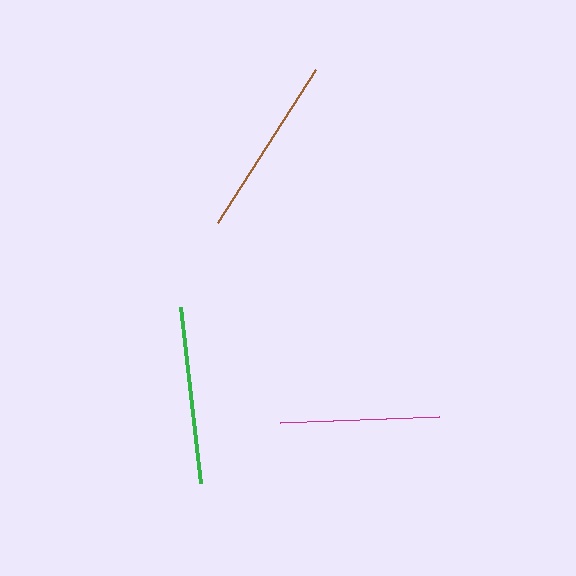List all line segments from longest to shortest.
From longest to shortest: brown, green, magenta.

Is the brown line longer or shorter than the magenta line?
The brown line is longer than the magenta line.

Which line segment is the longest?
The brown line is the longest at approximately 182 pixels.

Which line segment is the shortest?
The magenta line is the shortest at approximately 159 pixels.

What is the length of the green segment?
The green segment is approximately 178 pixels long.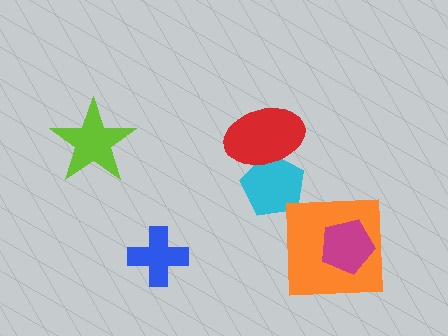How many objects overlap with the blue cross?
0 objects overlap with the blue cross.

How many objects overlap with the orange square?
1 object overlaps with the orange square.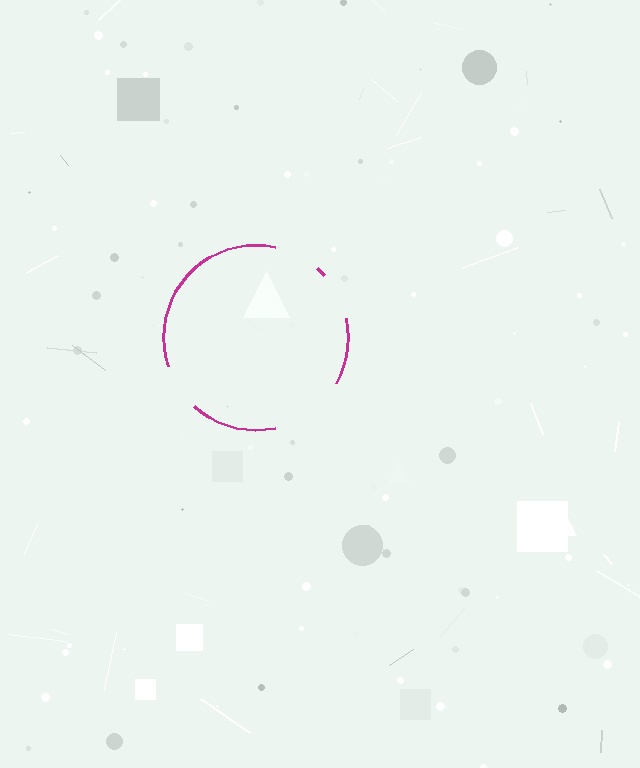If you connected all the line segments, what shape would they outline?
They would outline a circle.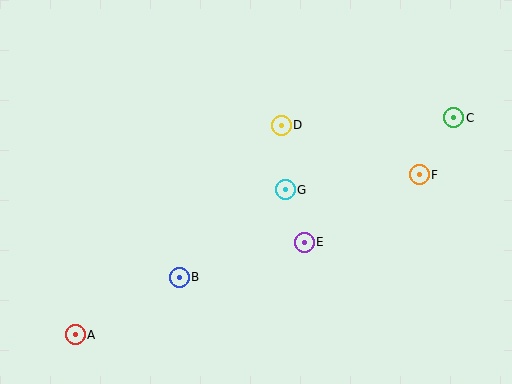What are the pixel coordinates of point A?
Point A is at (75, 335).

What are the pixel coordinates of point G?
Point G is at (285, 190).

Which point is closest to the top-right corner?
Point C is closest to the top-right corner.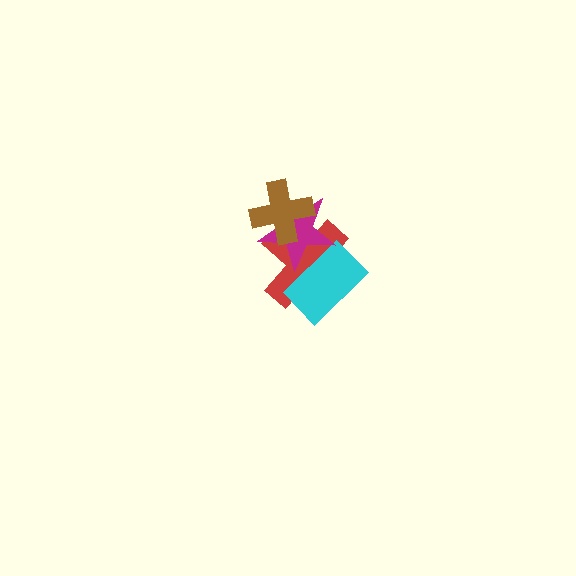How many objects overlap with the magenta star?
3 objects overlap with the magenta star.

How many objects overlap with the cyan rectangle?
2 objects overlap with the cyan rectangle.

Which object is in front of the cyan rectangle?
The magenta star is in front of the cyan rectangle.